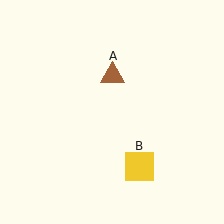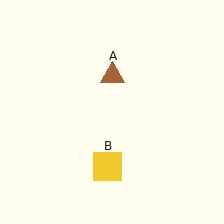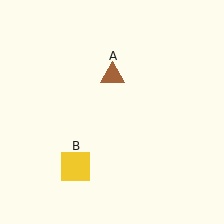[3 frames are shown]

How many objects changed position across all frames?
1 object changed position: yellow square (object B).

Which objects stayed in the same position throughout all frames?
Brown triangle (object A) remained stationary.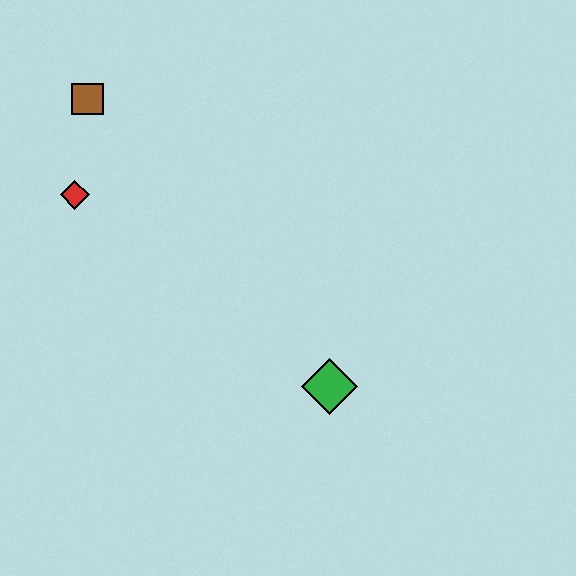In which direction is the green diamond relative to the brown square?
The green diamond is below the brown square.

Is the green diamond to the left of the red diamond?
No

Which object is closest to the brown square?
The red diamond is closest to the brown square.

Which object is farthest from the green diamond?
The brown square is farthest from the green diamond.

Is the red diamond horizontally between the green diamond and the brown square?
No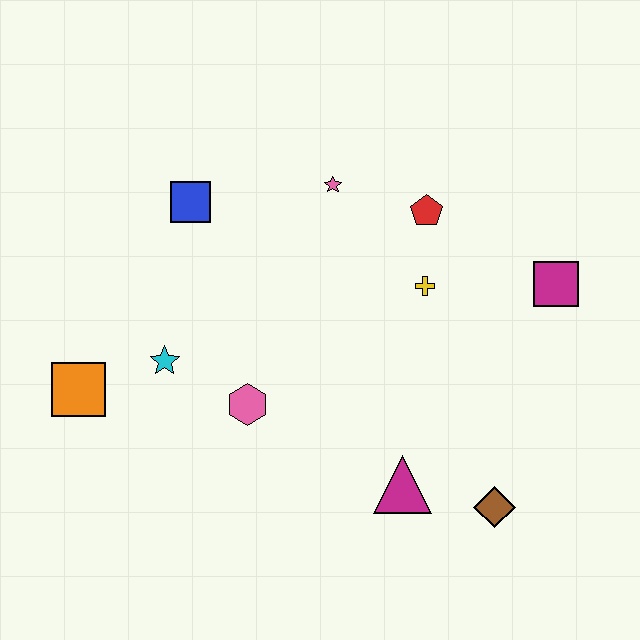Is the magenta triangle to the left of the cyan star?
No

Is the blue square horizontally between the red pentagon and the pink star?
No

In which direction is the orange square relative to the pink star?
The orange square is to the left of the pink star.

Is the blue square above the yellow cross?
Yes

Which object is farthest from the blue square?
The brown diamond is farthest from the blue square.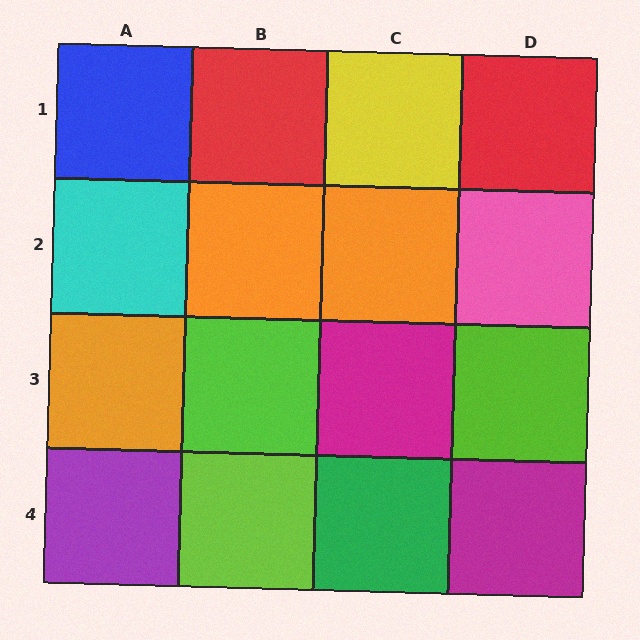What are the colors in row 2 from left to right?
Cyan, orange, orange, pink.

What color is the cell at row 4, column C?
Green.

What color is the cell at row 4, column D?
Magenta.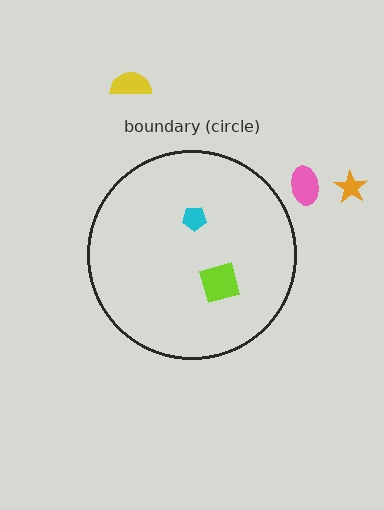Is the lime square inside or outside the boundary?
Inside.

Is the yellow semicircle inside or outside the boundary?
Outside.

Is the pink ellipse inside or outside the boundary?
Outside.